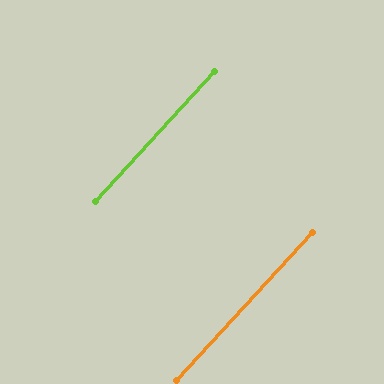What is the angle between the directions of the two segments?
Approximately 0 degrees.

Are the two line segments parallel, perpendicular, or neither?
Parallel — their directions differ by only 0.1°.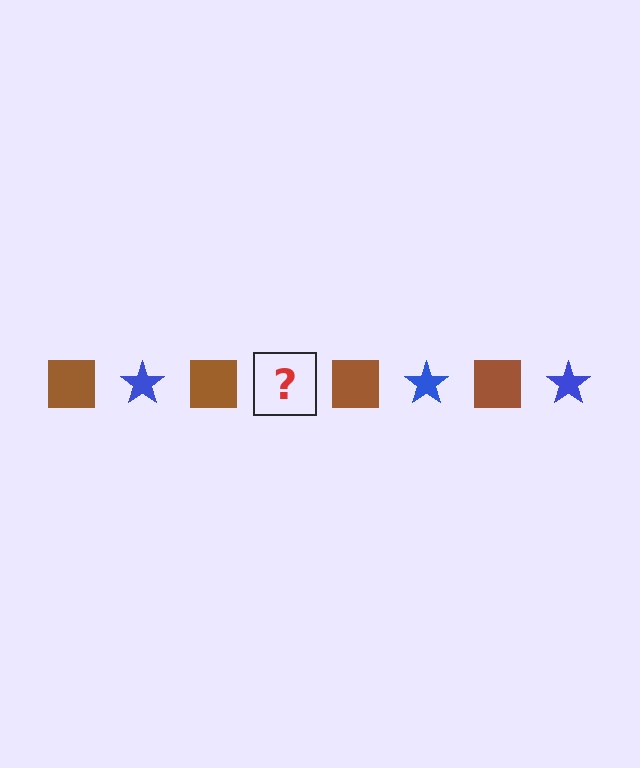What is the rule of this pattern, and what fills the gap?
The rule is that the pattern alternates between brown square and blue star. The gap should be filled with a blue star.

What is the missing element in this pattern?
The missing element is a blue star.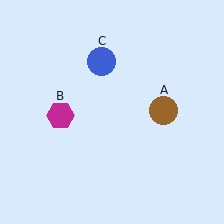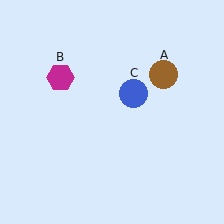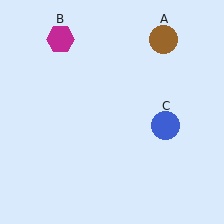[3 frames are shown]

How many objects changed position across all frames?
3 objects changed position: brown circle (object A), magenta hexagon (object B), blue circle (object C).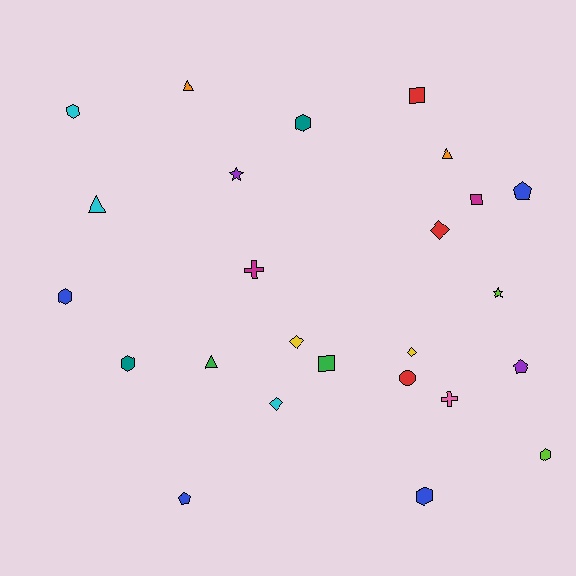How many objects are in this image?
There are 25 objects.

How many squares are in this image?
There are 3 squares.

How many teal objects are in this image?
There are 2 teal objects.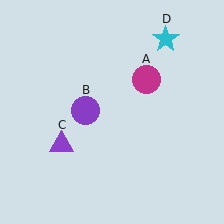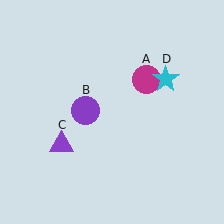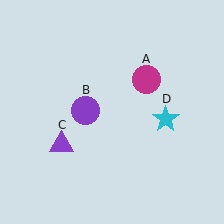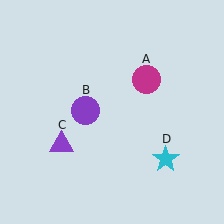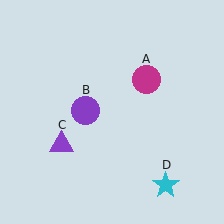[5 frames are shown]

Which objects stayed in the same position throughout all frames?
Magenta circle (object A) and purple circle (object B) and purple triangle (object C) remained stationary.